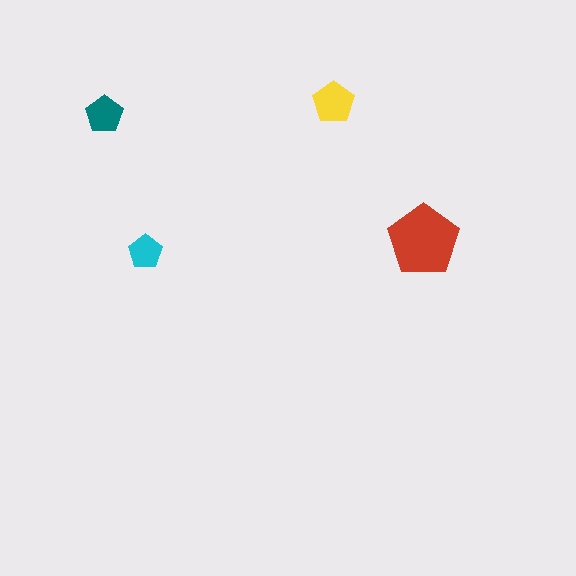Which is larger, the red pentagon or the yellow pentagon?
The red one.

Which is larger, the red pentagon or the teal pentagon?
The red one.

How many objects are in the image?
There are 4 objects in the image.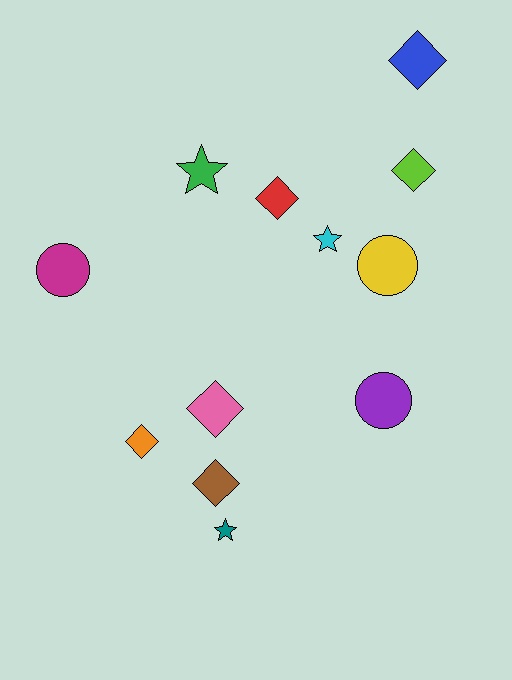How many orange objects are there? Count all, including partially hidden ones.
There is 1 orange object.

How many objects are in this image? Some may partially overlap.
There are 12 objects.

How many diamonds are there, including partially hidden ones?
There are 6 diamonds.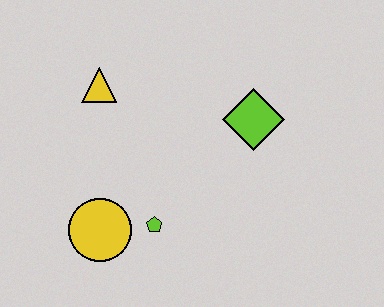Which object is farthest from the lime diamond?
The yellow circle is farthest from the lime diamond.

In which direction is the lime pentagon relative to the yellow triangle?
The lime pentagon is below the yellow triangle.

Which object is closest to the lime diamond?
The lime pentagon is closest to the lime diamond.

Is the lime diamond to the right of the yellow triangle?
Yes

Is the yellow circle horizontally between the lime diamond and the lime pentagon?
No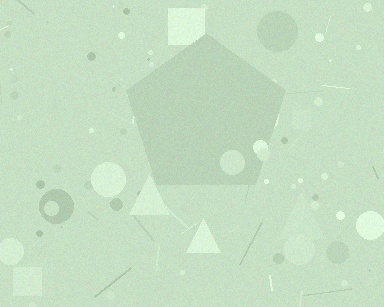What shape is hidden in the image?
A pentagon is hidden in the image.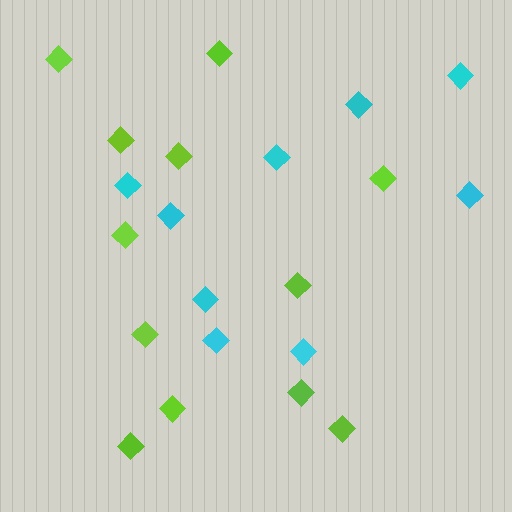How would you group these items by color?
There are 2 groups: one group of cyan diamonds (9) and one group of lime diamonds (12).